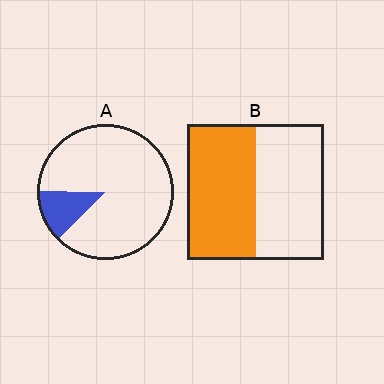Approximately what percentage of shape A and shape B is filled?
A is approximately 15% and B is approximately 50%.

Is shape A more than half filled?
No.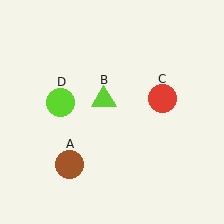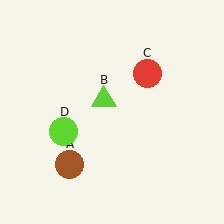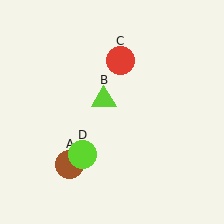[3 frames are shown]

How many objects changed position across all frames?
2 objects changed position: red circle (object C), lime circle (object D).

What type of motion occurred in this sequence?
The red circle (object C), lime circle (object D) rotated counterclockwise around the center of the scene.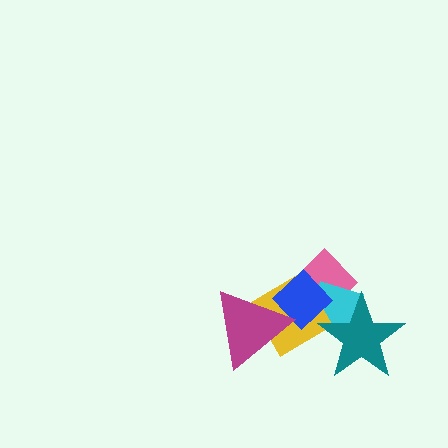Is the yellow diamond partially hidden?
Yes, it is partially covered by another shape.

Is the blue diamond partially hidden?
Yes, it is partially covered by another shape.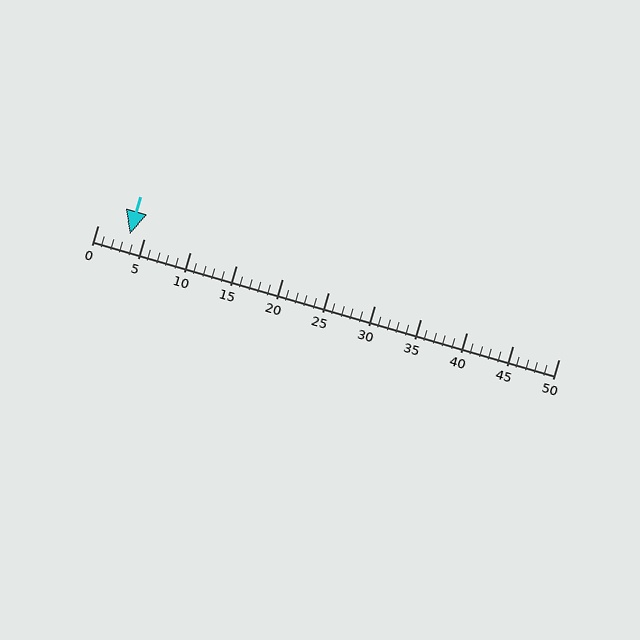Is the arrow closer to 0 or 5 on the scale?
The arrow is closer to 5.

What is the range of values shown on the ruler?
The ruler shows values from 0 to 50.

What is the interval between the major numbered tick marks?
The major tick marks are spaced 5 units apart.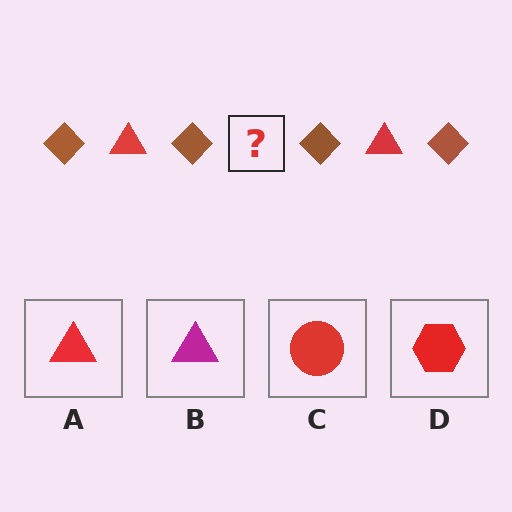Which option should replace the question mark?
Option A.